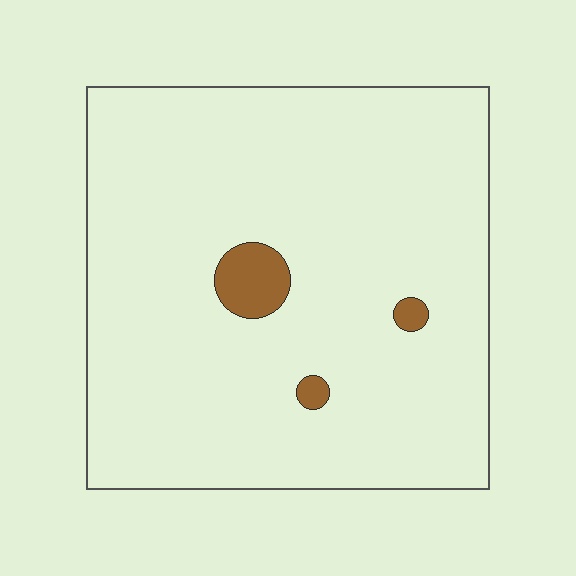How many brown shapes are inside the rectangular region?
3.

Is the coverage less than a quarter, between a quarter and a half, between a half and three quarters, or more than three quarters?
Less than a quarter.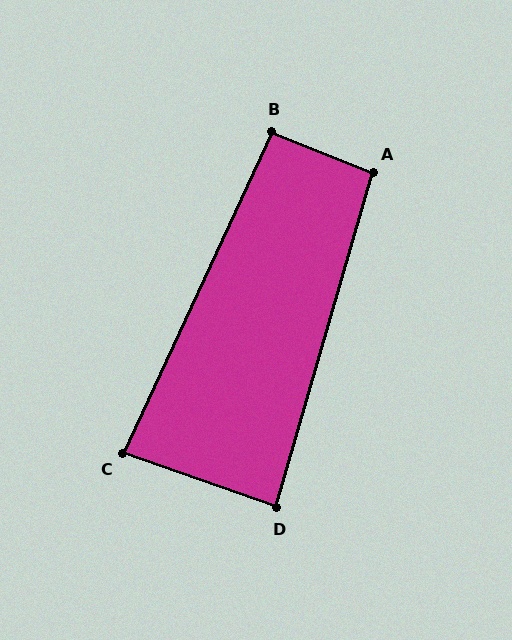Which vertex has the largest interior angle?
A, at approximately 95 degrees.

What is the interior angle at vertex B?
Approximately 93 degrees (approximately right).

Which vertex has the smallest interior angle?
C, at approximately 85 degrees.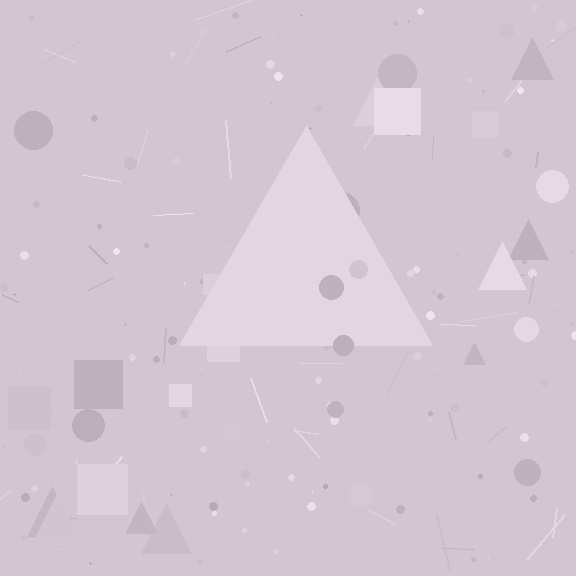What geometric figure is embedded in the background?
A triangle is embedded in the background.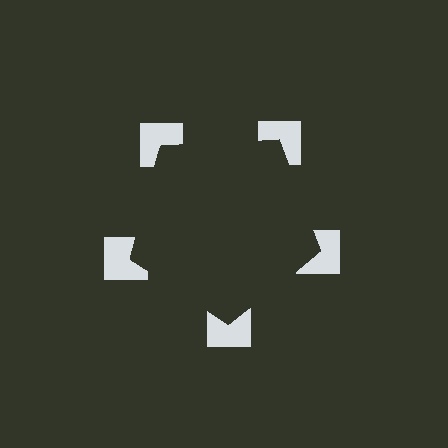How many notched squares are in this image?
There are 5 — one at each vertex of the illusory pentagon.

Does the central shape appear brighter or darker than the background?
It typically appears slightly darker than the background, even though no actual brightness change is drawn.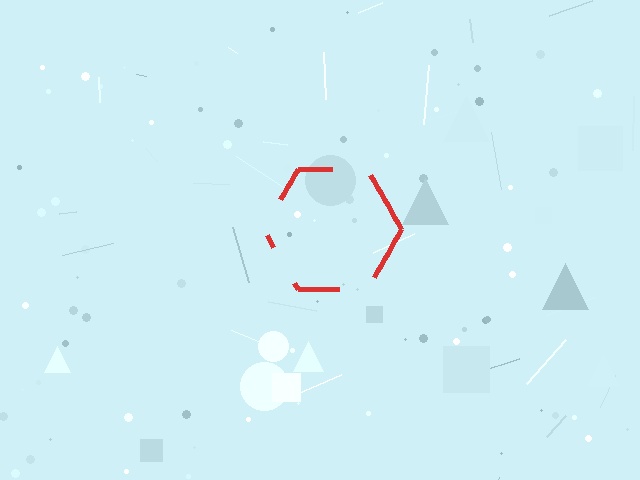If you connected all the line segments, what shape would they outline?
They would outline a hexagon.